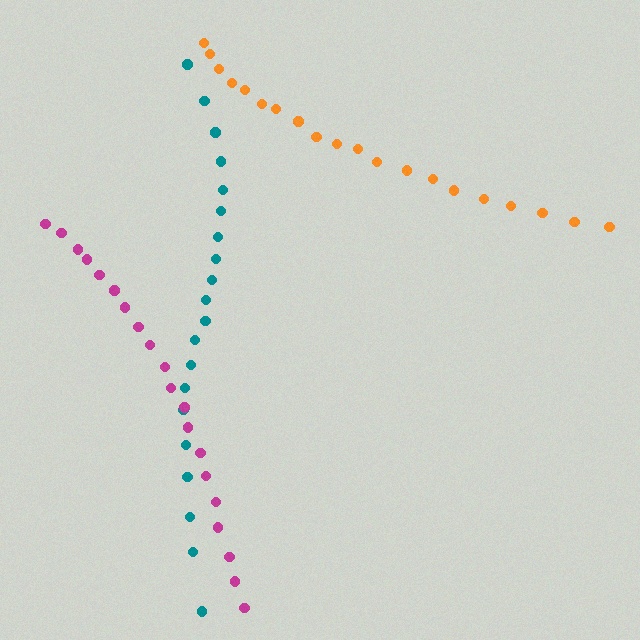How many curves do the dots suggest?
There are 3 distinct paths.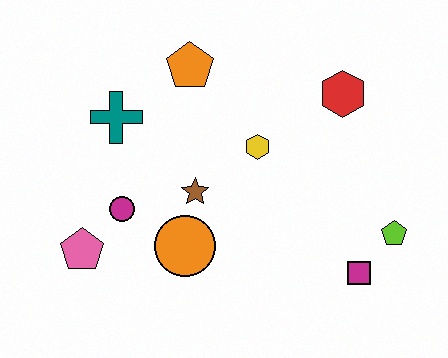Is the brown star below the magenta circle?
No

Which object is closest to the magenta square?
The lime pentagon is closest to the magenta square.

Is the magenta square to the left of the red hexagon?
No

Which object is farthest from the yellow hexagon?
The pink pentagon is farthest from the yellow hexagon.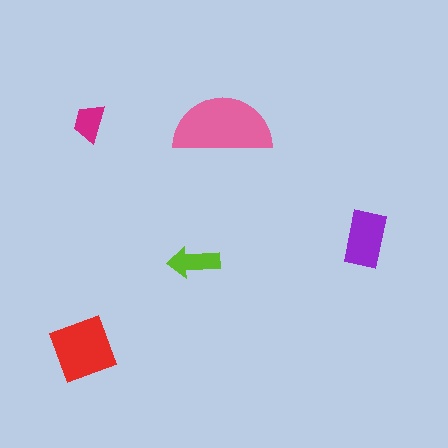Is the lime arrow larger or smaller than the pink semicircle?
Smaller.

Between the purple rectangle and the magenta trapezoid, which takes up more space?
The purple rectangle.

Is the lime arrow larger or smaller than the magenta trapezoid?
Larger.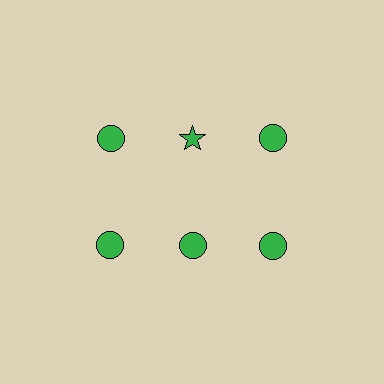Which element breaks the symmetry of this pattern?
The green star in the top row, second from left column breaks the symmetry. All other shapes are green circles.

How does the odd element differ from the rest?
It has a different shape: star instead of circle.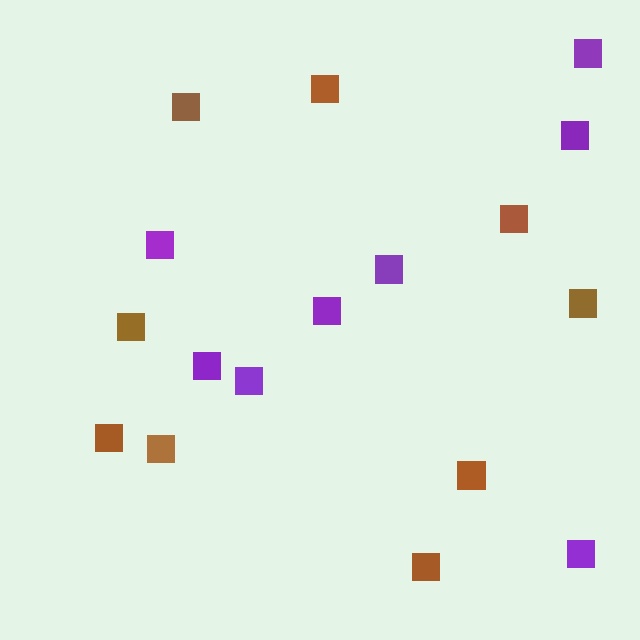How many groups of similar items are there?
There are 2 groups: one group of brown squares (9) and one group of purple squares (8).